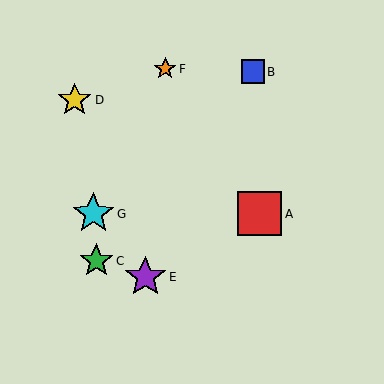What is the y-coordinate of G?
Object G is at y≈214.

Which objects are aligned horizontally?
Objects A, G are aligned horizontally.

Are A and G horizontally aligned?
Yes, both are at y≈214.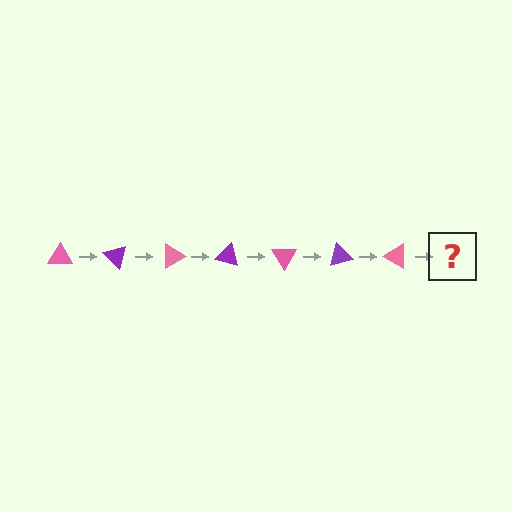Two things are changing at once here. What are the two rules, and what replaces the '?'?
The two rules are that it rotates 45 degrees each step and the color cycles through pink and purple. The '?' should be a purple triangle, rotated 315 degrees from the start.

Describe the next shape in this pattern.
It should be a purple triangle, rotated 315 degrees from the start.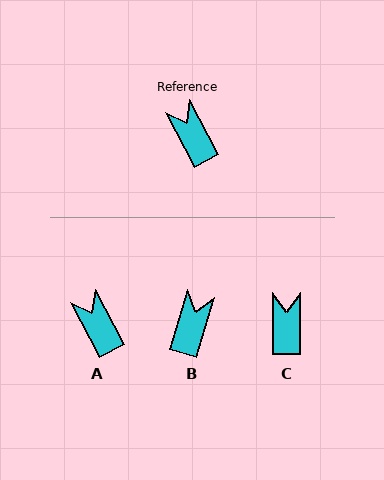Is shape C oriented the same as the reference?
No, it is off by about 28 degrees.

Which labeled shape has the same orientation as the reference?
A.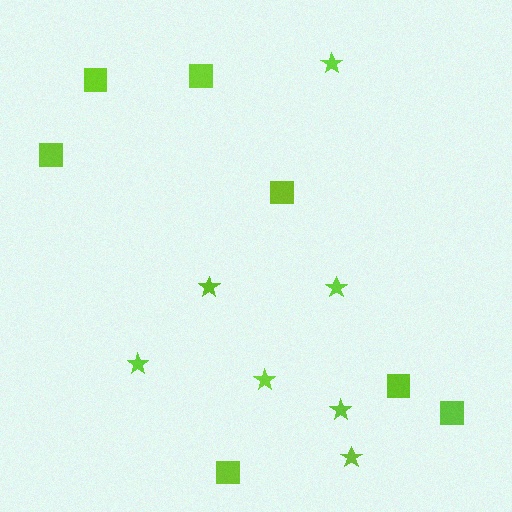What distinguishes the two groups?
There are 2 groups: one group of squares (7) and one group of stars (7).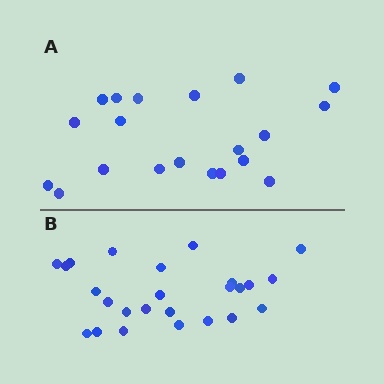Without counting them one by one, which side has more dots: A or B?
Region B (the bottom region) has more dots.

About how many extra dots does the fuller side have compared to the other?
Region B has about 5 more dots than region A.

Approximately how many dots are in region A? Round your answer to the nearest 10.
About 20 dots.